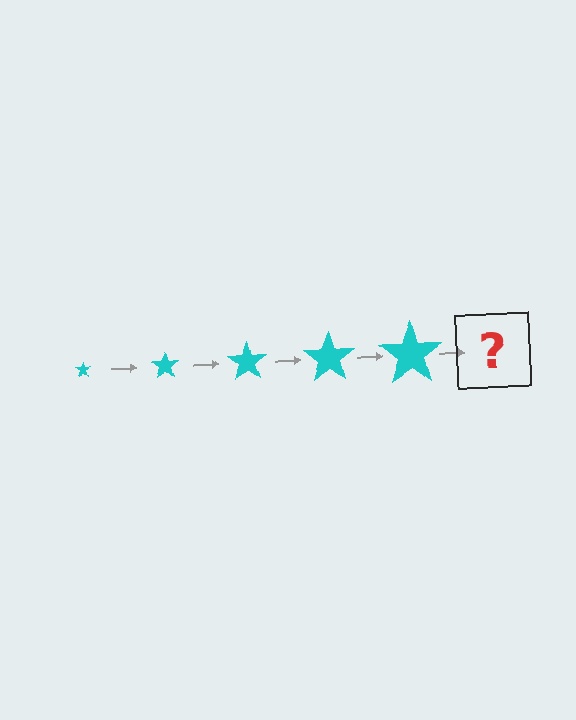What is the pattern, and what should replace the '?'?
The pattern is that the star gets progressively larger each step. The '?' should be a cyan star, larger than the previous one.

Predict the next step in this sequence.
The next step is a cyan star, larger than the previous one.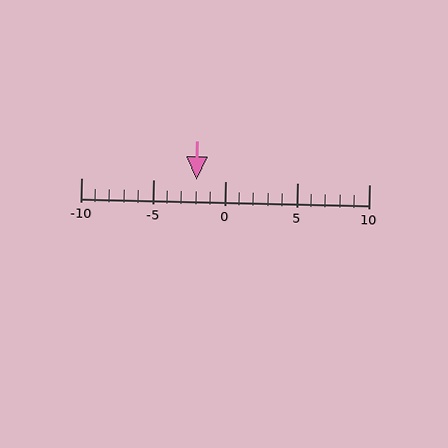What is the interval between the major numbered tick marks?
The major tick marks are spaced 5 units apart.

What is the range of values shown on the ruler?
The ruler shows values from -10 to 10.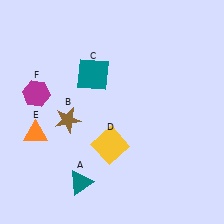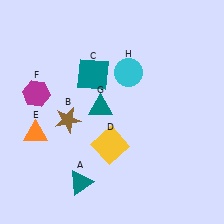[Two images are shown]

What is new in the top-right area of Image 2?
A cyan circle (H) was added in the top-right area of Image 2.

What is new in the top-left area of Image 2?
A teal triangle (G) was added in the top-left area of Image 2.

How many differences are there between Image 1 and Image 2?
There are 2 differences between the two images.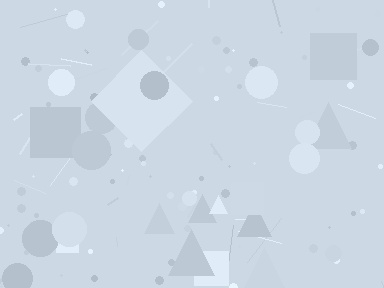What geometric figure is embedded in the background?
A diamond is embedded in the background.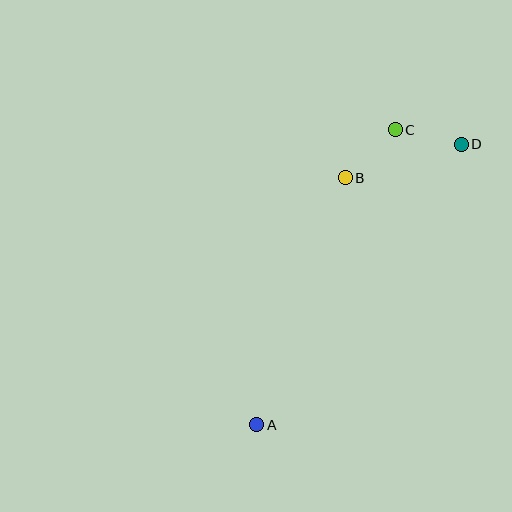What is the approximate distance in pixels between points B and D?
The distance between B and D is approximately 121 pixels.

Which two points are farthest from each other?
Points A and D are farthest from each other.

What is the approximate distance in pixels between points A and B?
The distance between A and B is approximately 262 pixels.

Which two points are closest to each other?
Points C and D are closest to each other.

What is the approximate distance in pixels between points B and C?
The distance between B and C is approximately 69 pixels.